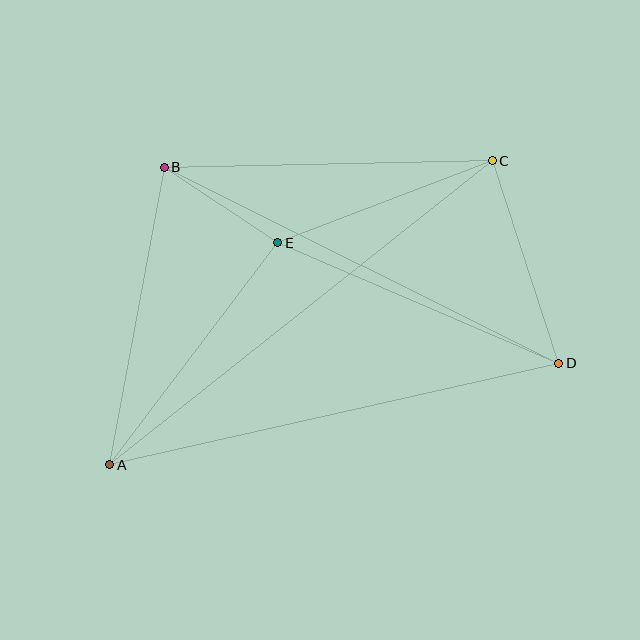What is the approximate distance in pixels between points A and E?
The distance between A and E is approximately 278 pixels.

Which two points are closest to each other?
Points B and E are closest to each other.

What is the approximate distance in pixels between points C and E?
The distance between C and E is approximately 230 pixels.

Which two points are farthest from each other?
Points A and C are farthest from each other.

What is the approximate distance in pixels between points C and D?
The distance between C and D is approximately 213 pixels.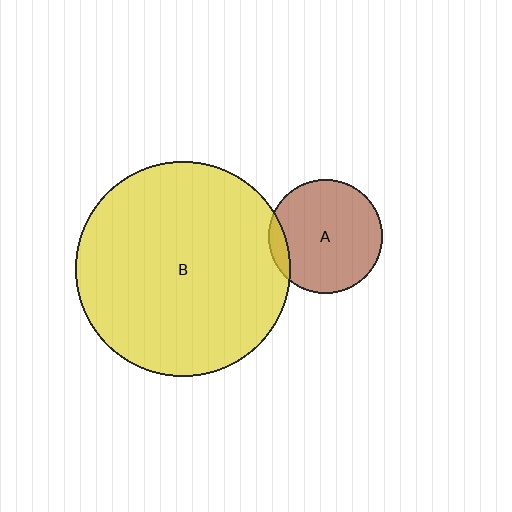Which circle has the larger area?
Circle B (yellow).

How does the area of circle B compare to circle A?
Approximately 3.5 times.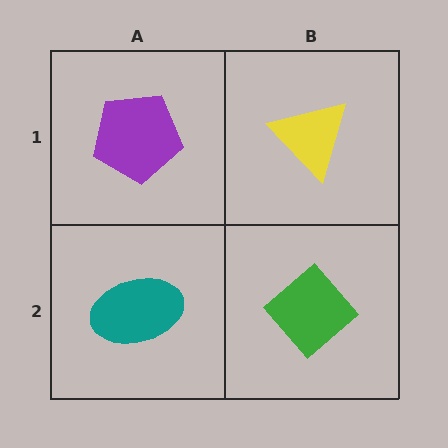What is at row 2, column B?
A green diamond.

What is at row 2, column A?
A teal ellipse.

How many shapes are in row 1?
2 shapes.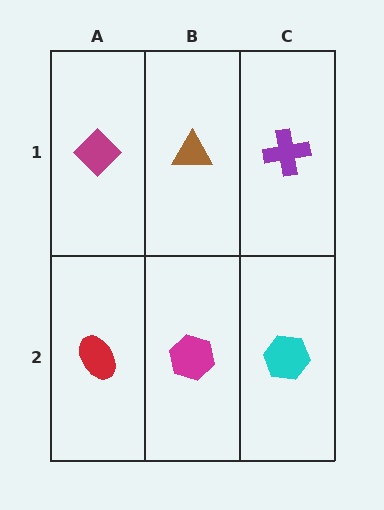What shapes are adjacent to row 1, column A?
A red ellipse (row 2, column A), a brown triangle (row 1, column B).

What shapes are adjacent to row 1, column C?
A cyan hexagon (row 2, column C), a brown triangle (row 1, column B).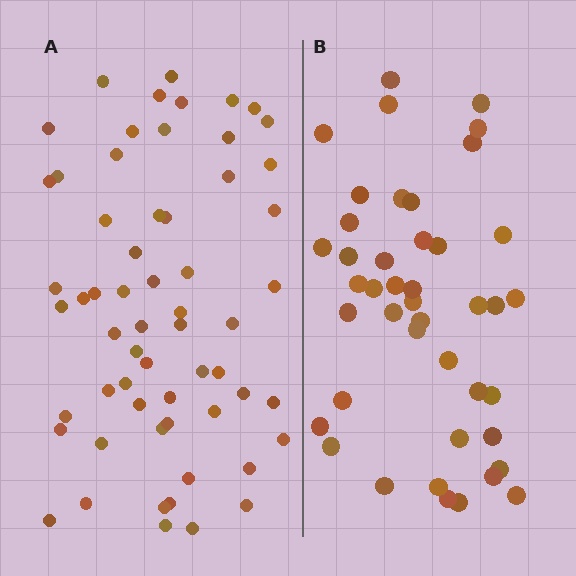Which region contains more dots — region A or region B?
Region A (the left region) has more dots.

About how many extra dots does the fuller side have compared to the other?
Region A has approximately 15 more dots than region B.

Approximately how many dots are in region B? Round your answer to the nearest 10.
About 40 dots. (The exact count is 43, which rounds to 40.)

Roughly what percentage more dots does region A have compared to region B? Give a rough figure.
About 40% more.